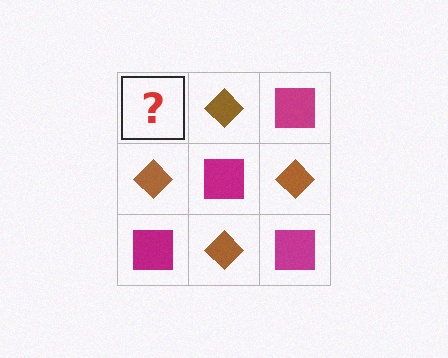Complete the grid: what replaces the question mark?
The question mark should be replaced with a magenta square.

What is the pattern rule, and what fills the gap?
The rule is that it alternates magenta square and brown diamond in a checkerboard pattern. The gap should be filled with a magenta square.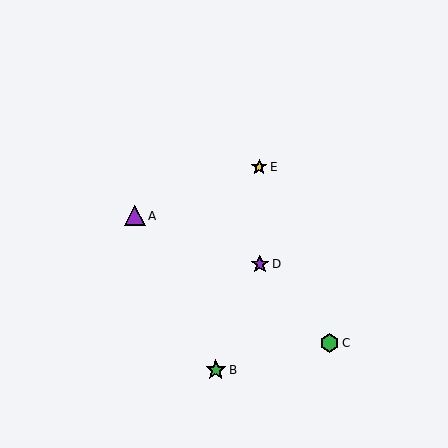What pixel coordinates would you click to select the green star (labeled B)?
Click at (216, 370) to select the green star B.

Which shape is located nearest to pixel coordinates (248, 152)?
The yellow star (labeled E) at (259, 167) is nearest to that location.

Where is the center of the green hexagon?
The center of the green hexagon is at (330, 343).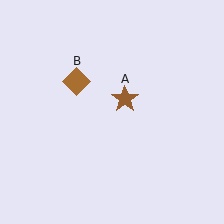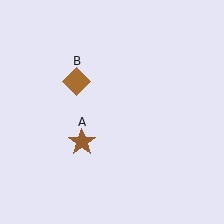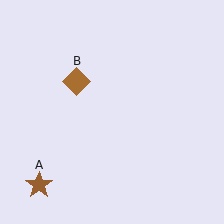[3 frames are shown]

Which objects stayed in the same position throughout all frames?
Brown diamond (object B) remained stationary.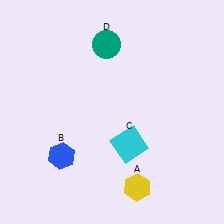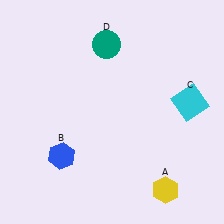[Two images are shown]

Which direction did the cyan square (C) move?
The cyan square (C) moved right.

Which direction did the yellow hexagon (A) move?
The yellow hexagon (A) moved right.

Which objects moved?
The objects that moved are: the yellow hexagon (A), the cyan square (C).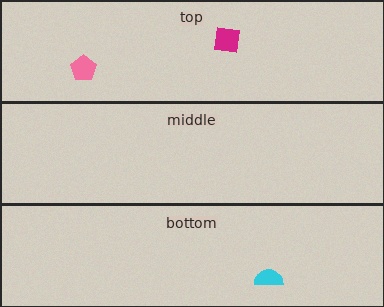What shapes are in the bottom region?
The cyan semicircle.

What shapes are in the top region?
The pink pentagon, the magenta square.